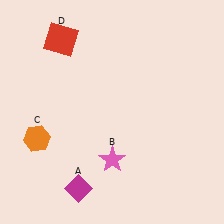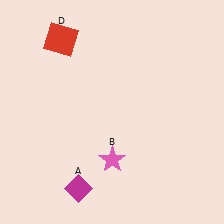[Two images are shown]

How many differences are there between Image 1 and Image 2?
There is 1 difference between the two images.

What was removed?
The orange hexagon (C) was removed in Image 2.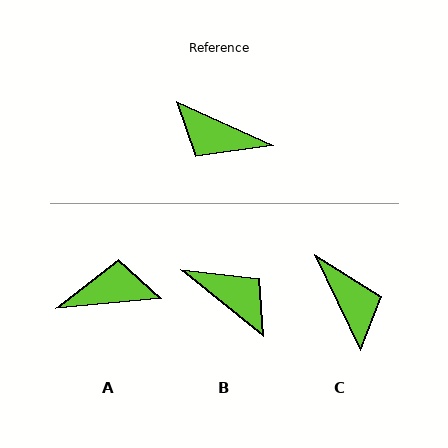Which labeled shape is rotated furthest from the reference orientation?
B, about 165 degrees away.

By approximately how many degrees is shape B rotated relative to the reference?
Approximately 165 degrees counter-clockwise.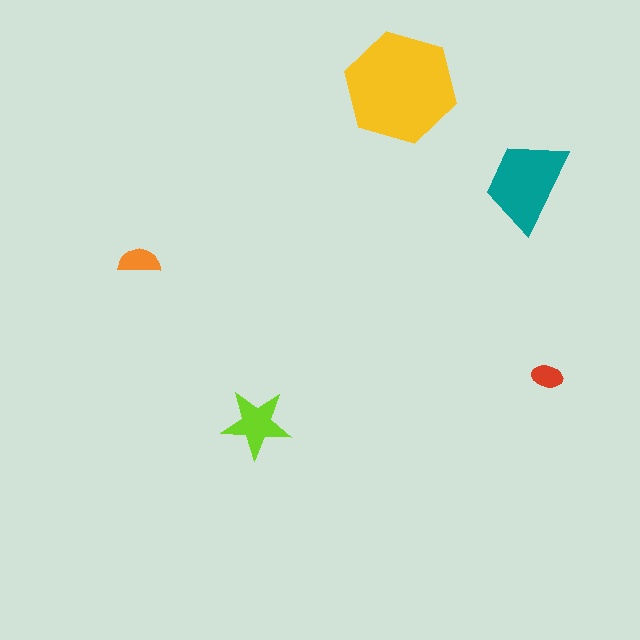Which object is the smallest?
The red ellipse.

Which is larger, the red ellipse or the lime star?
The lime star.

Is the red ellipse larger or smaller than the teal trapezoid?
Smaller.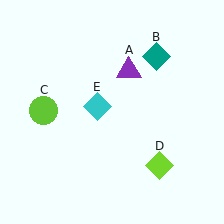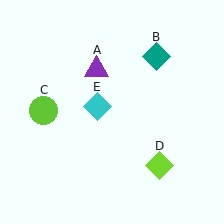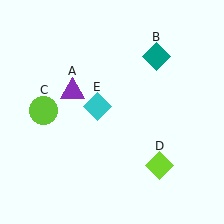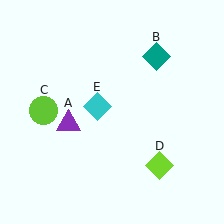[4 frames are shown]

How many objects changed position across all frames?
1 object changed position: purple triangle (object A).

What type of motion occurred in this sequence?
The purple triangle (object A) rotated counterclockwise around the center of the scene.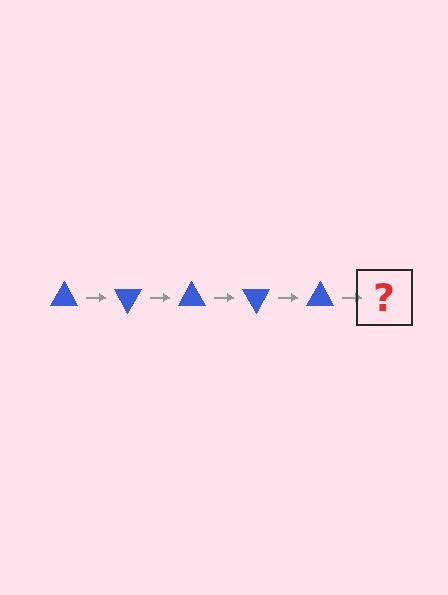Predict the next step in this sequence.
The next step is a blue triangle rotated 300 degrees.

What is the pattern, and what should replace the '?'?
The pattern is that the triangle rotates 60 degrees each step. The '?' should be a blue triangle rotated 300 degrees.